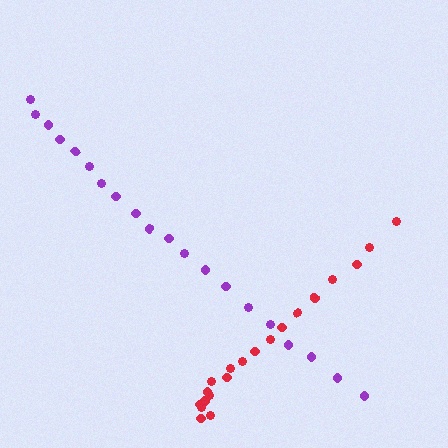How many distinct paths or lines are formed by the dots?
There are 2 distinct paths.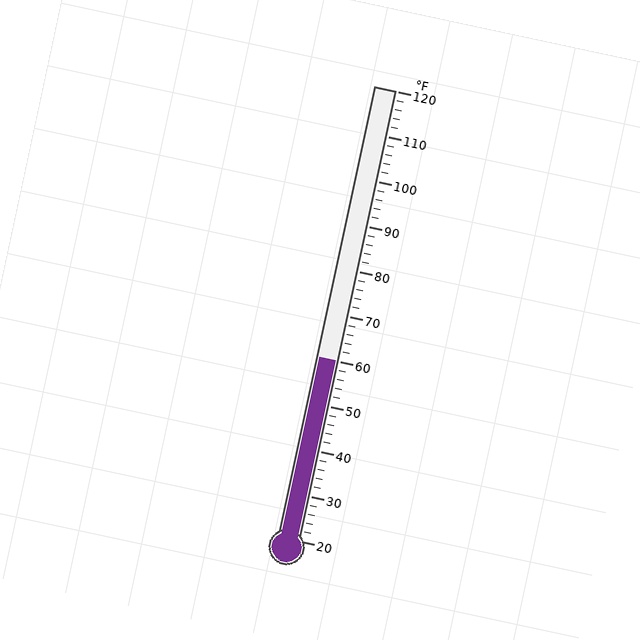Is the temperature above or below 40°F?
The temperature is above 40°F.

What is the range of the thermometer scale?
The thermometer scale ranges from 20°F to 120°F.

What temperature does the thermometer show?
The thermometer shows approximately 60°F.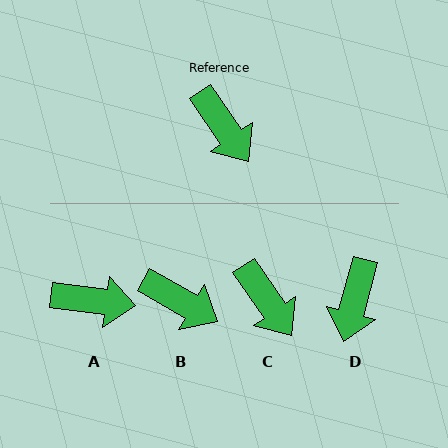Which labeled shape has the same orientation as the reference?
C.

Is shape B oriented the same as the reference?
No, it is off by about 26 degrees.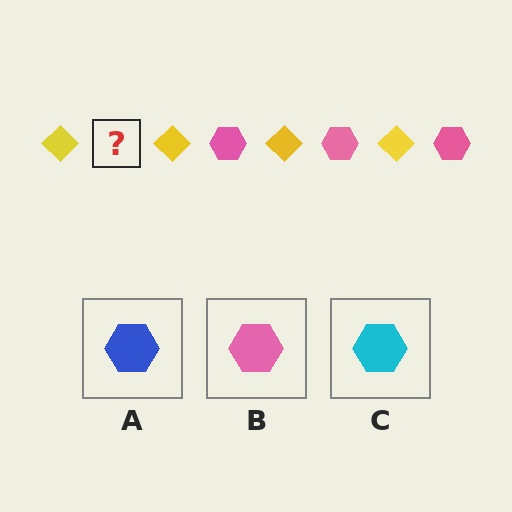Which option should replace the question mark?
Option B.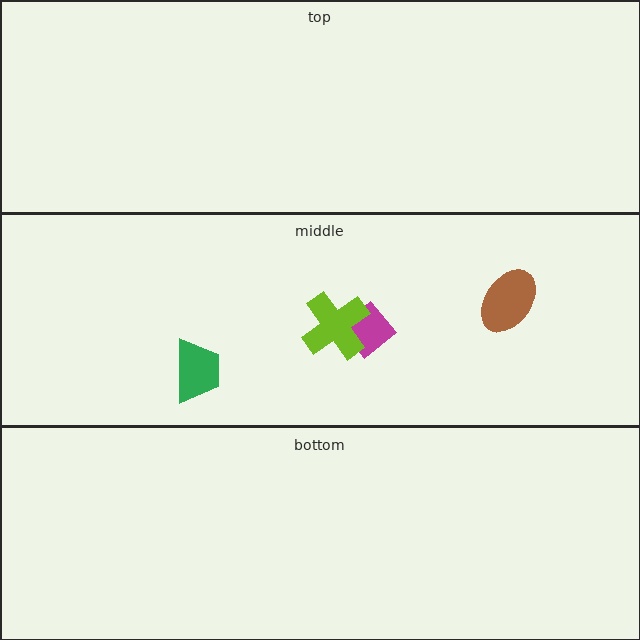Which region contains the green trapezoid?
The middle region.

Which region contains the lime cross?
The middle region.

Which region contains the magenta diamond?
The middle region.